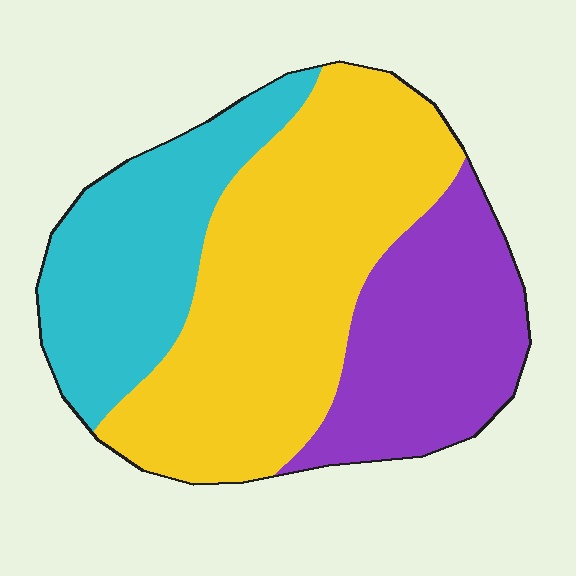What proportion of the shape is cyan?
Cyan takes up about one quarter (1/4) of the shape.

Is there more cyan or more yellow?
Yellow.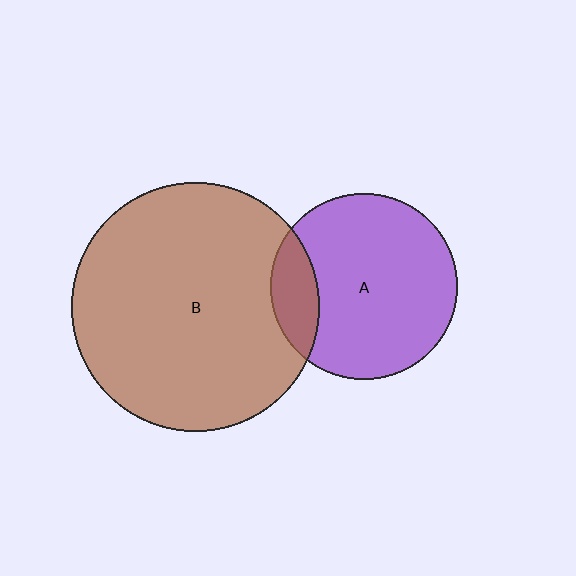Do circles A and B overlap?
Yes.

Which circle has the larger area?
Circle B (brown).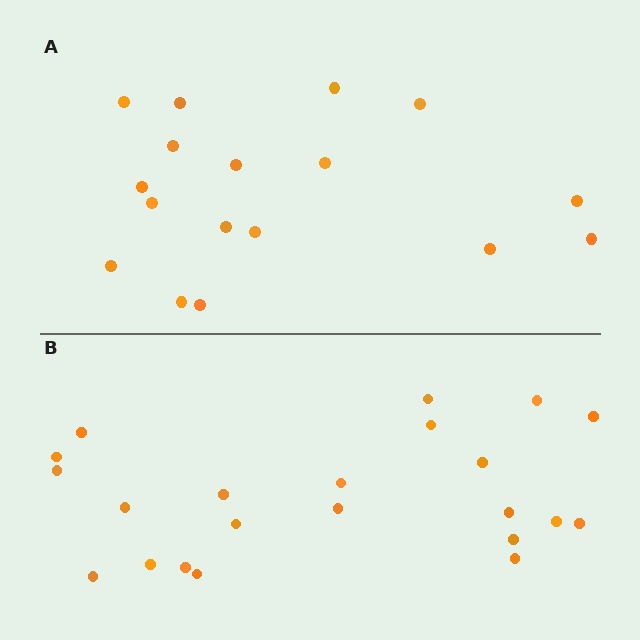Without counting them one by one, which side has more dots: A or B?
Region B (the bottom region) has more dots.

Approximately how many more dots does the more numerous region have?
Region B has about 5 more dots than region A.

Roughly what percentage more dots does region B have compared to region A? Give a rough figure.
About 30% more.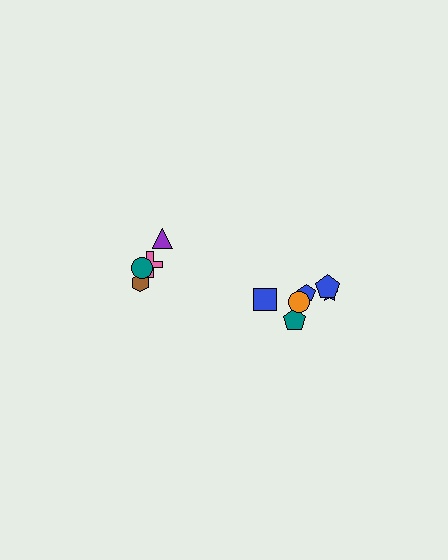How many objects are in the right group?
There are 6 objects.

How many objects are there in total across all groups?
There are 10 objects.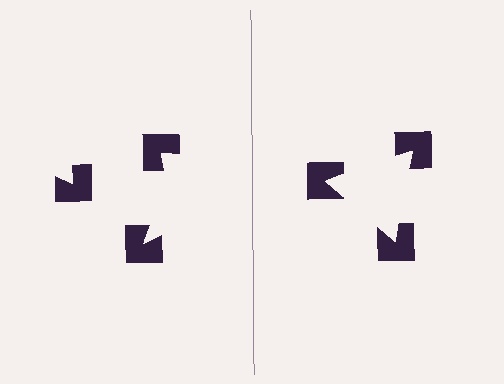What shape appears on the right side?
An illusory triangle.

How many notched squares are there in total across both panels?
6 — 3 on each side.